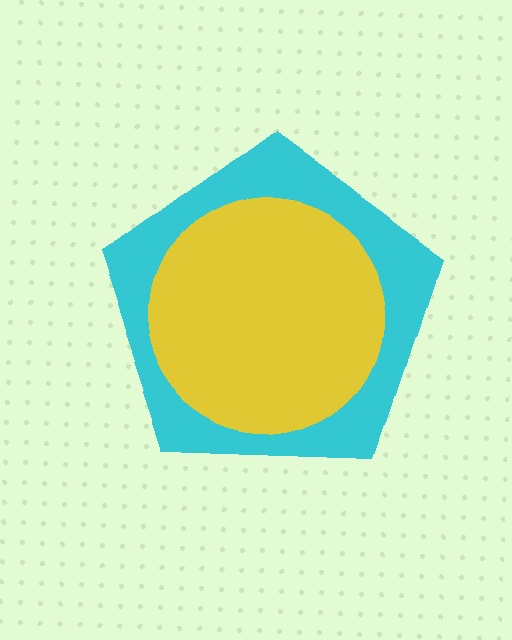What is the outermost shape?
The cyan pentagon.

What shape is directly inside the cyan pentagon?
The yellow circle.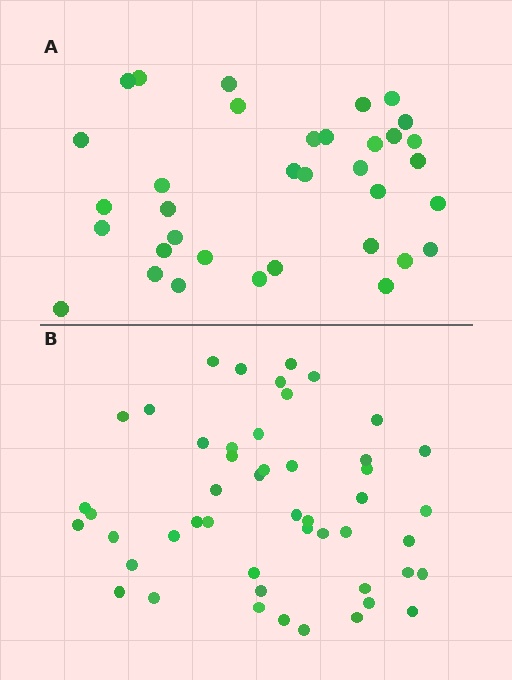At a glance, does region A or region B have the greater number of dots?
Region B (the bottom region) has more dots.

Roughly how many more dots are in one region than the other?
Region B has approximately 15 more dots than region A.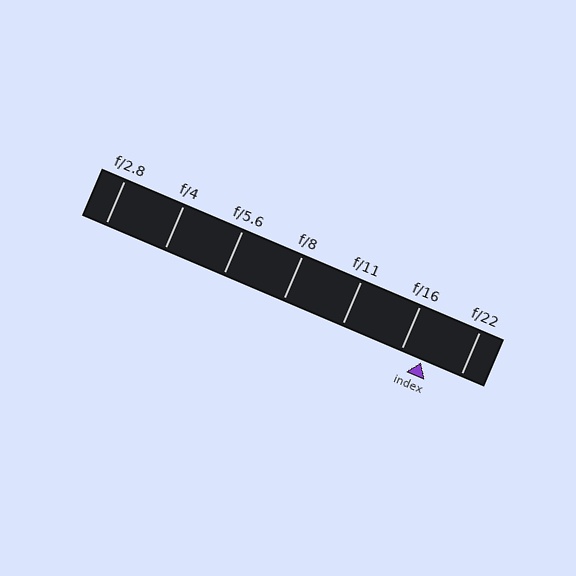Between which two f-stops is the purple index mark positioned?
The index mark is between f/16 and f/22.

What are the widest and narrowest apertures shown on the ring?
The widest aperture shown is f/2.8 and the narrowest is f/22.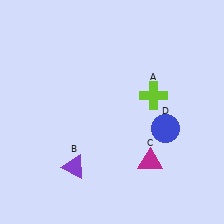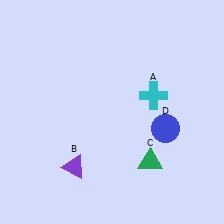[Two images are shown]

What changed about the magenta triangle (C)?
In Image 1, C is magenta. In Image 2, it changed to green.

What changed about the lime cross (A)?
In Image 1, A is lime. In Image 2, it changed to cyan.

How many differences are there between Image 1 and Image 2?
There are 2 differences between the two images.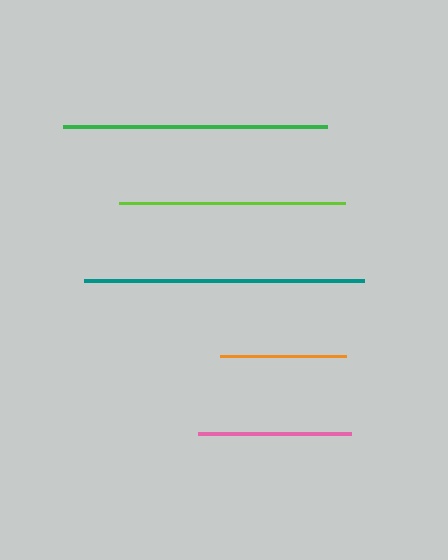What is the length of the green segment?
The green segment is approximately 264 pixels long.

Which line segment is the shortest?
The orange line is the shortest at approximately 126 pixels.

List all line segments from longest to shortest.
From longest to shortest: teal, green, lime, pink, orange.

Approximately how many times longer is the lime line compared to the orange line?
The lime line is approximately 1.8 times the length of the orange line.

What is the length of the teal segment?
The teal segment is approximately 279 pixels long.